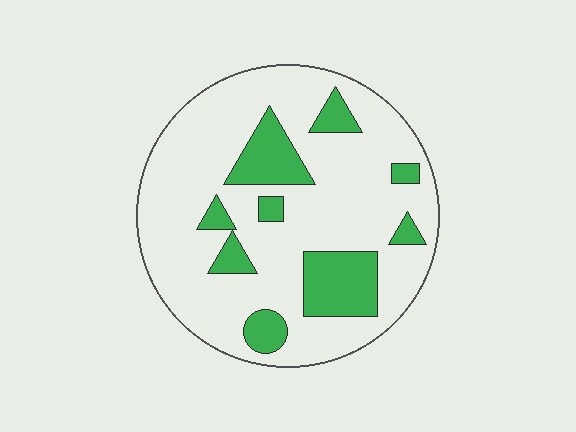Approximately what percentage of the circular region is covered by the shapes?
Approximately 20%.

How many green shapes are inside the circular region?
9.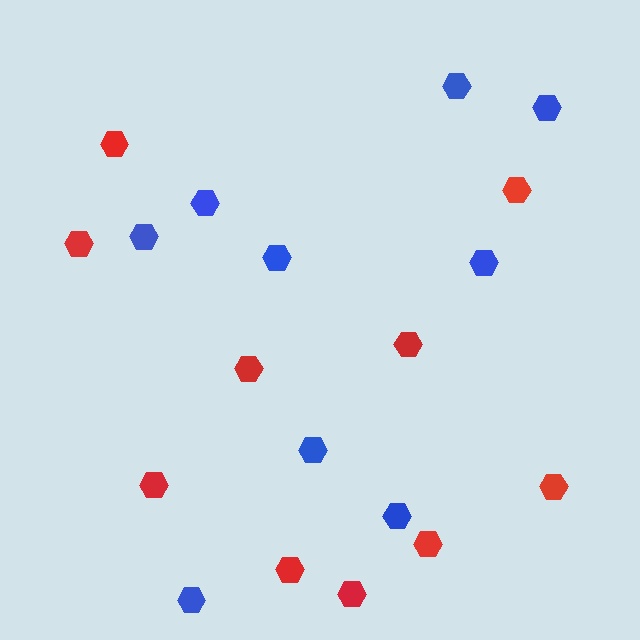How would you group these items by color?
There are 2 groups: one group of red hexagons (10) and one group of blue hexagons (9).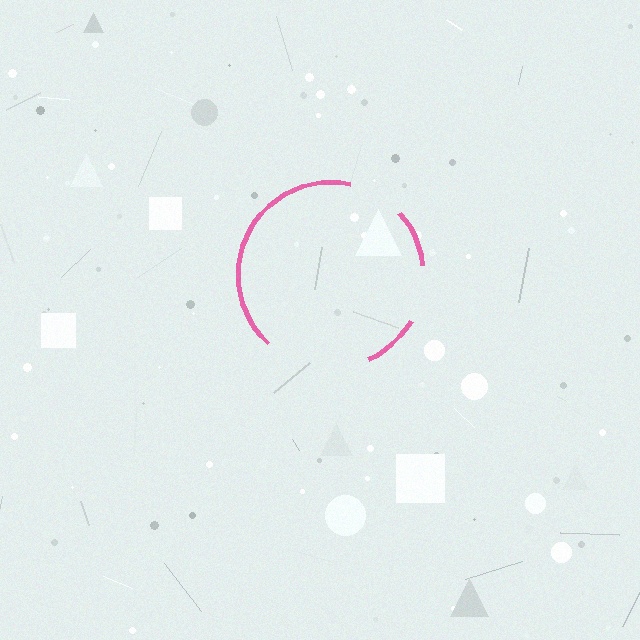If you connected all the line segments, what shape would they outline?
They would outline a circle.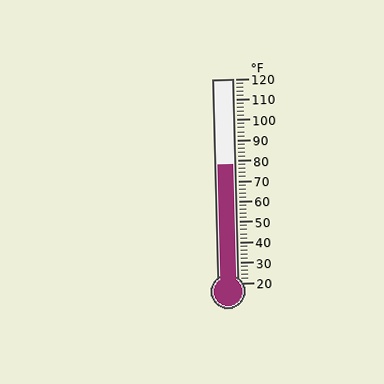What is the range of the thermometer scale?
The thermometer scale ranges from 20°F to 120°F.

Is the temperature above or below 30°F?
The temperature is above 30°F.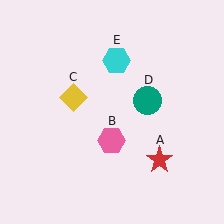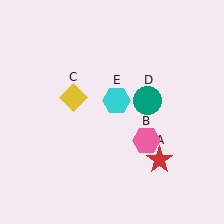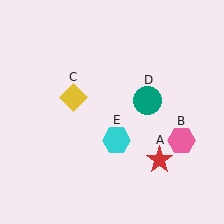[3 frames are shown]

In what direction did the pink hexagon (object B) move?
The pink hexagon (object B) moved right.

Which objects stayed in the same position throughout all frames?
Red star (object A) and yellow diamond (object C) and teal circle (object D) remained stationary.